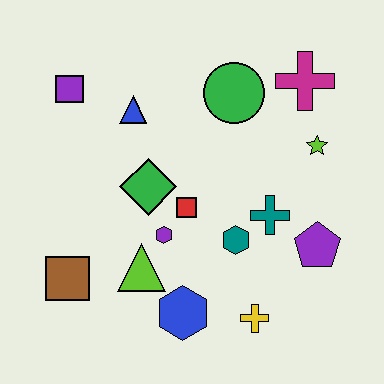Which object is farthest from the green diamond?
The magenta cross is farthest from the green diamond.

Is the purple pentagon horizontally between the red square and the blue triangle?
No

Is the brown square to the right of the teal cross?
No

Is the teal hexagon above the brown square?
Yes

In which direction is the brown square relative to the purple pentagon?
The brown square is to the left of the purple pentagon.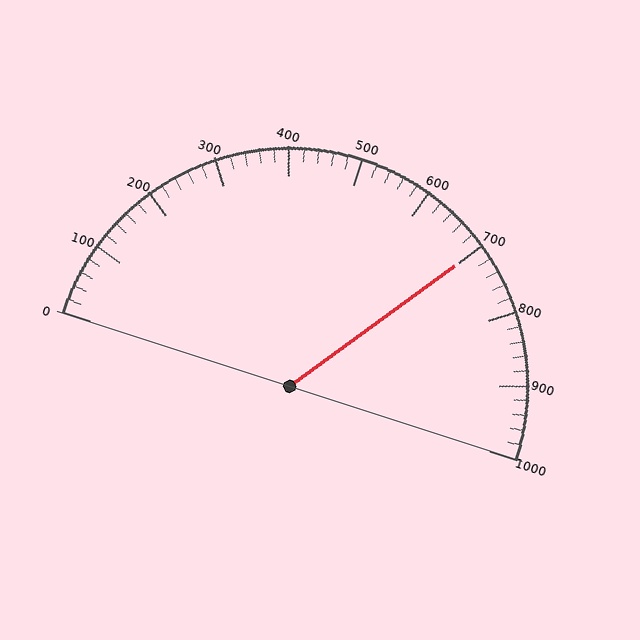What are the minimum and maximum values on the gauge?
The gauge ranges from 0 to 1000.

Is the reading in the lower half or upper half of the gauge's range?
The reading is in the upper half of the range (0 to 1000).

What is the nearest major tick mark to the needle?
The nearest major tick mark is 700.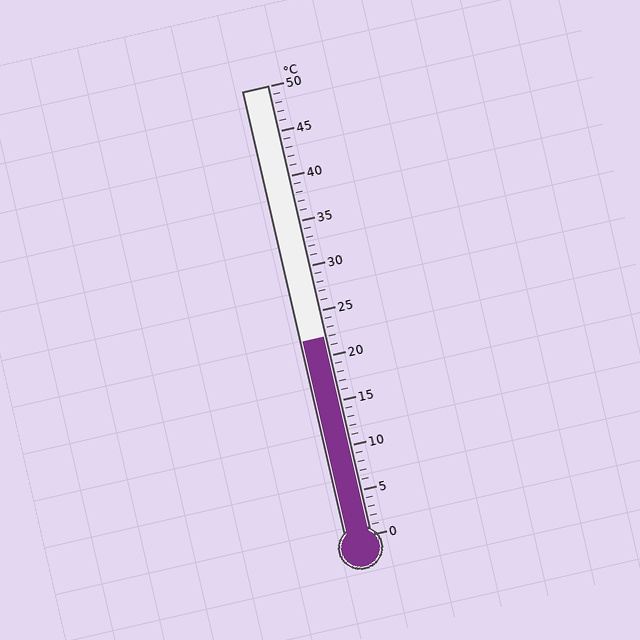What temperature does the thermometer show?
The thermometer shows approximately 22°C.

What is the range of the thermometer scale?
The thermometer scale ranges from 0°C to 50°C.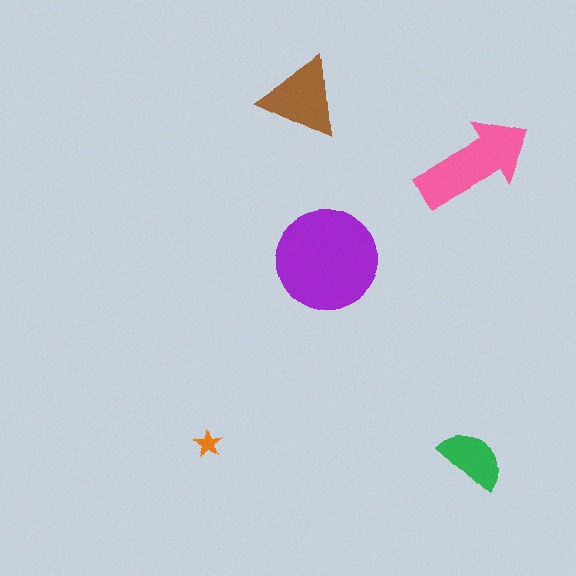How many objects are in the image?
There are 5 objects in the image.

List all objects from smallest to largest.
The orange star, the green semicircle, the brown triangle, the pink arrow, the purple circle.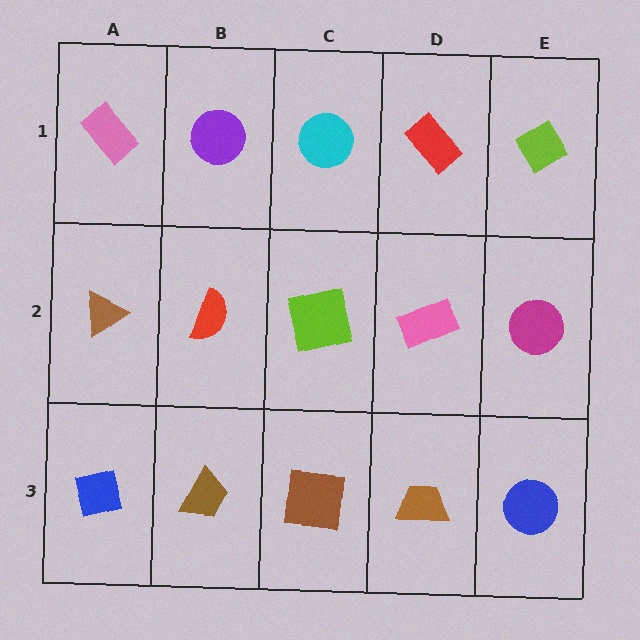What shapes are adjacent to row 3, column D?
A pink rectangle (row 2, column D), a brown square (row 3, column C), a blue circle (row 3, column E).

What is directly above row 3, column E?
A magenta circle.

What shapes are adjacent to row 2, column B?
A purple circle (row 1, column B), a brown trapezoid (row 3, column B), a brown triangle (row 2, column A), a lime square (row 2, column C).